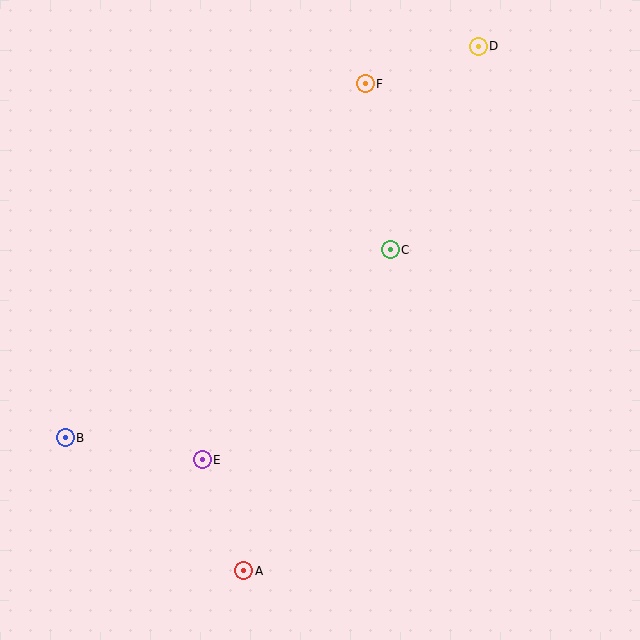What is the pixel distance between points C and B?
The distance between C and B is 375 pixels.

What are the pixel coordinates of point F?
Point F is at (365, 84).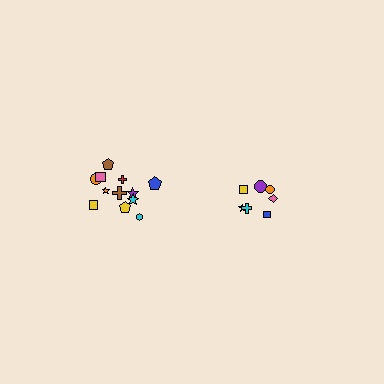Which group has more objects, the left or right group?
The left group.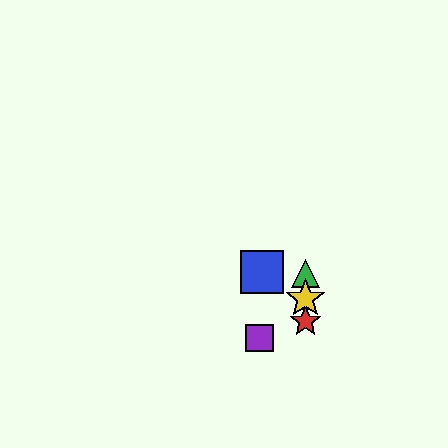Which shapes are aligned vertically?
The red star, the green triangle, the yellow star are aligned vertically.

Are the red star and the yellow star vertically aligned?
Yes, both are at x≈305.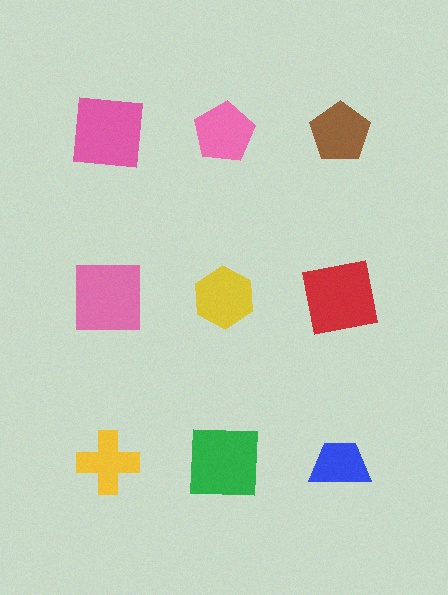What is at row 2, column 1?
A pink square.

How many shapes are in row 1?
3 shapes.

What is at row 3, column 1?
A yellow cross.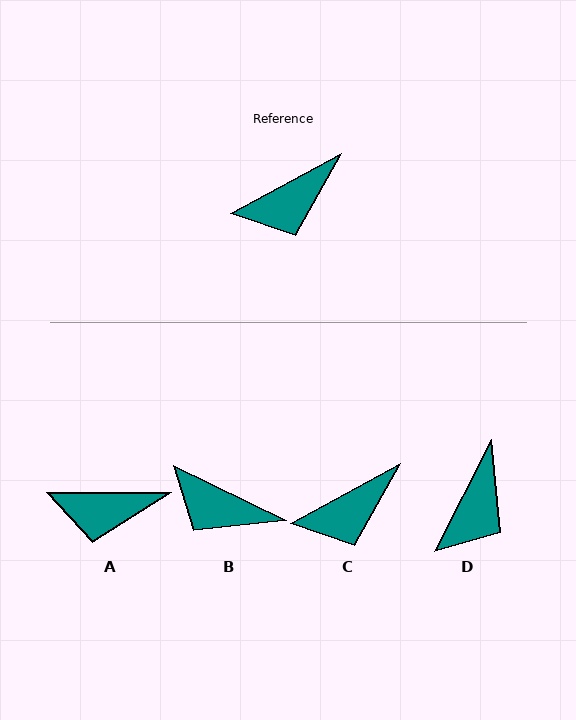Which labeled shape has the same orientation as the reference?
C.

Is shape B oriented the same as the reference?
No, it is off by about 54 degrees.